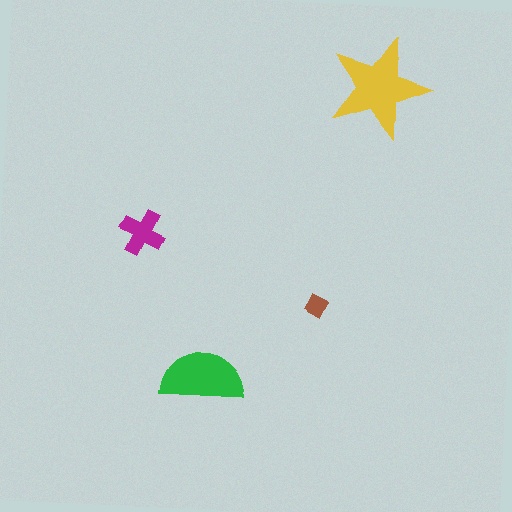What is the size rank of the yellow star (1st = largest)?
1st.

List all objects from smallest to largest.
The brown diamond, the magenta cross, the green semicircle, the yellow star.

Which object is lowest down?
The green semicircle is bottommost.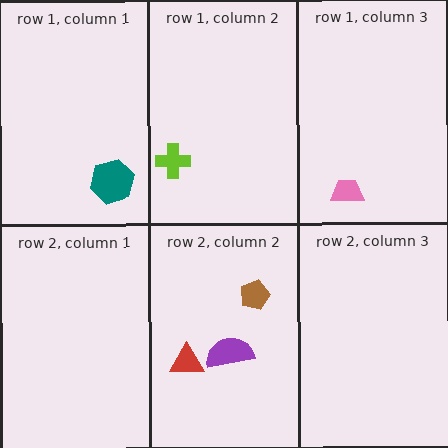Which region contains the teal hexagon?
The row 1, column 1 region.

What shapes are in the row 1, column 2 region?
The lime cross.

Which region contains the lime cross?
The row 1, column 2 region.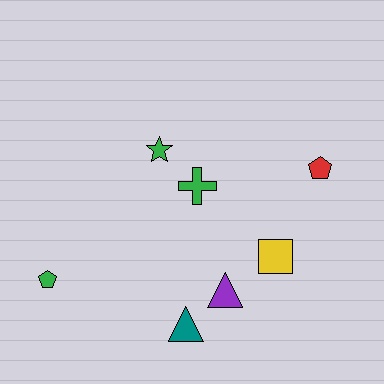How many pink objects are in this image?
There are no pink objects.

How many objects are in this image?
There are 7 objects.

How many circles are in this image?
There are no circles.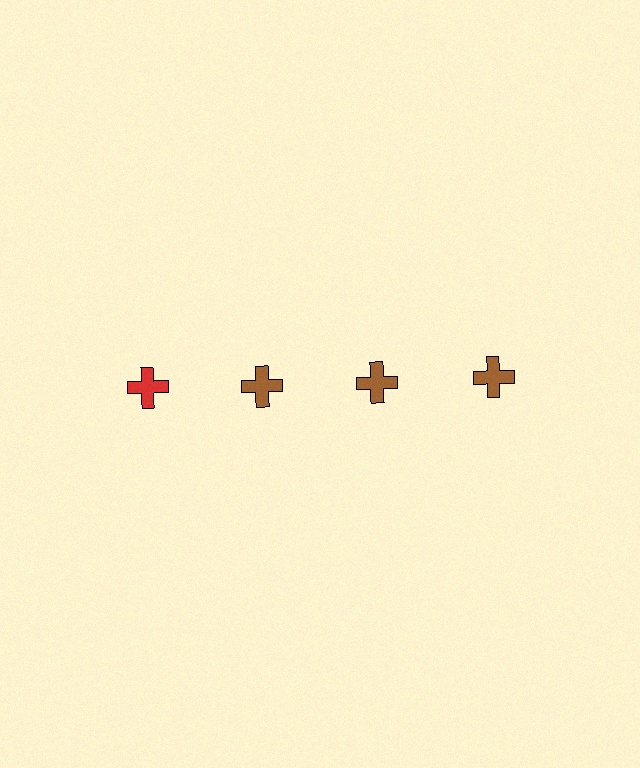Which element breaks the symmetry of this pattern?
The red cross in the top row, leftmost column breaks the symmetry. All other shapes are brown crosses.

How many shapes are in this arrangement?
There are 4 shapes arranged in a grid pattern.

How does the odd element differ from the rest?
It has a different color: red instead of brown.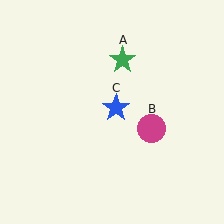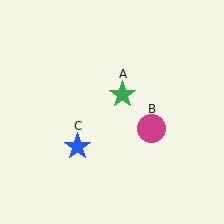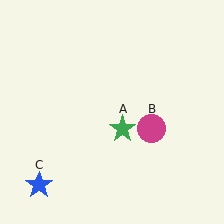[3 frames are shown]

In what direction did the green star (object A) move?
The green star (object A) moved down.